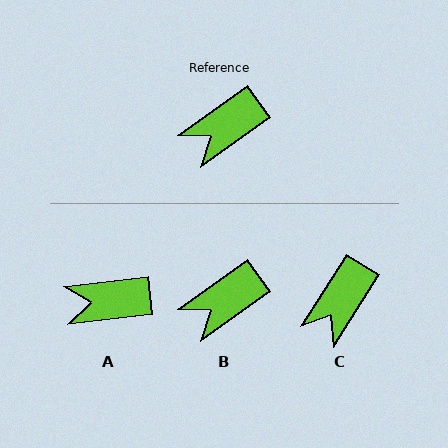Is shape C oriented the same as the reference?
No, it is off by about 22 degrees.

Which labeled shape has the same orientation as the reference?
B.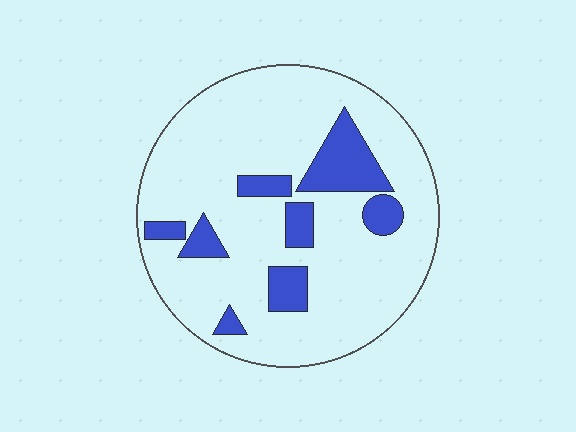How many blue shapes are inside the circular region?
8.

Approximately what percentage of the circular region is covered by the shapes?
Approximately 20%.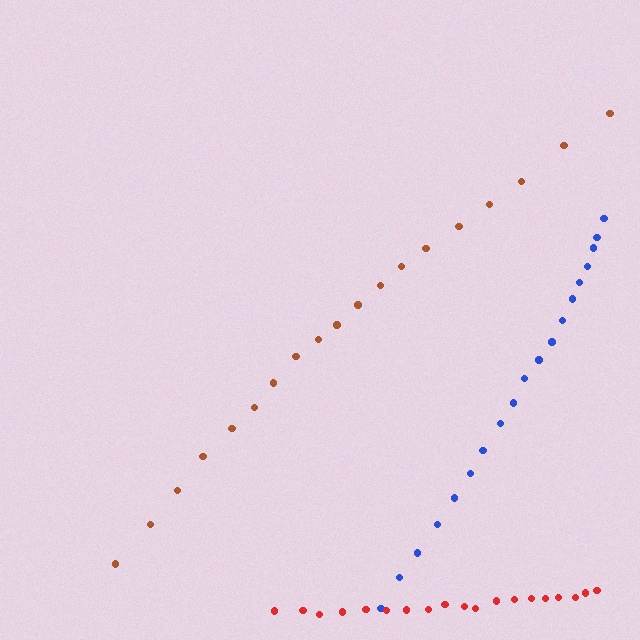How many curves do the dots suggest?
There are 3 distinct paths.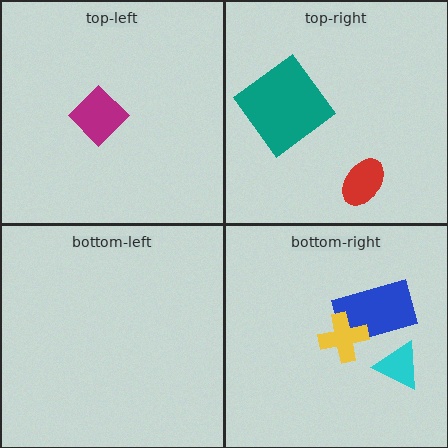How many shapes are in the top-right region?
2.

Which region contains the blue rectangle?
The bottom-right region.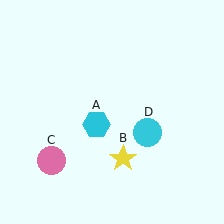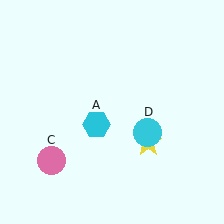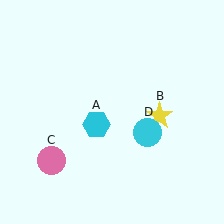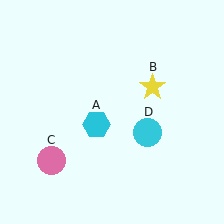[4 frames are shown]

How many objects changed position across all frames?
1 object changed position: yellow star (object B).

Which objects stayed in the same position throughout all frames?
Cyan hexagon (object A) and pink circle (object C) and cyan circle (object D) remained stationary.